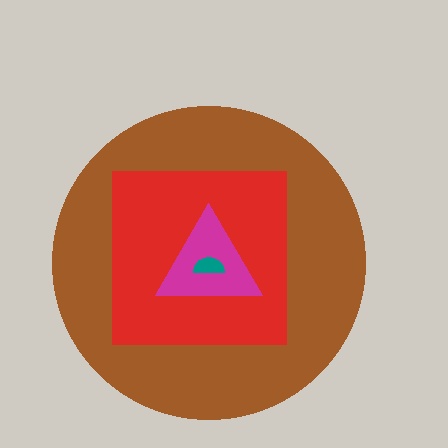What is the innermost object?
The teal semicircle.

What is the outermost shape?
The brown circle.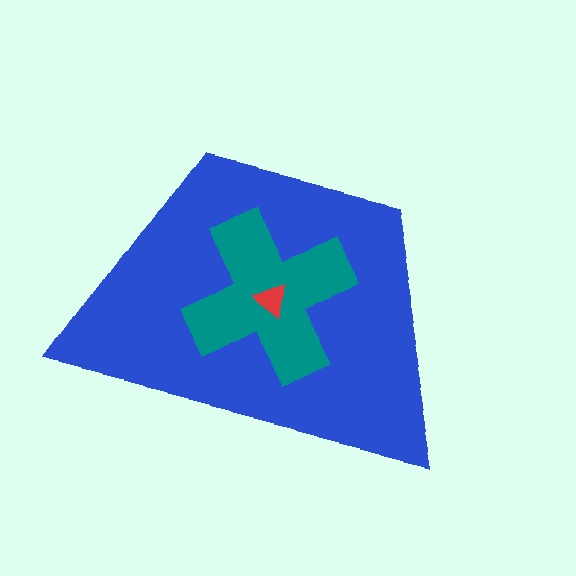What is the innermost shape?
The red triangle.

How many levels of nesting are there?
3.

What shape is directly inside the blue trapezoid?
The teal cross.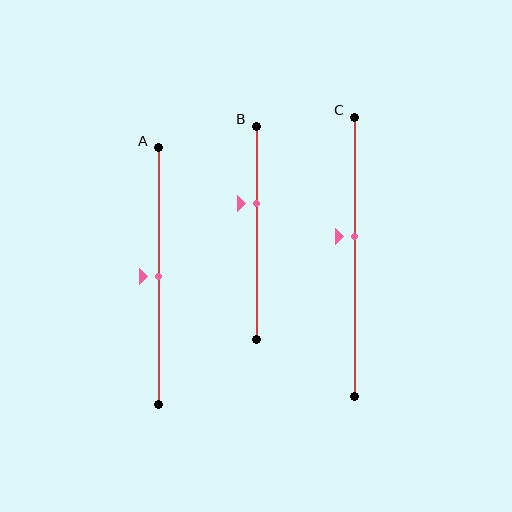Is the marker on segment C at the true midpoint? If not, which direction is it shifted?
No, the marker on segment C is shifted upward by about 7% of the segment length.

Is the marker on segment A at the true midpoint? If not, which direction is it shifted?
Yes, the marker on segment A is at the true midpoint.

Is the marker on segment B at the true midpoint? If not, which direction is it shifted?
No, the marker on segment B is shifted upward by about 14% of the segment length.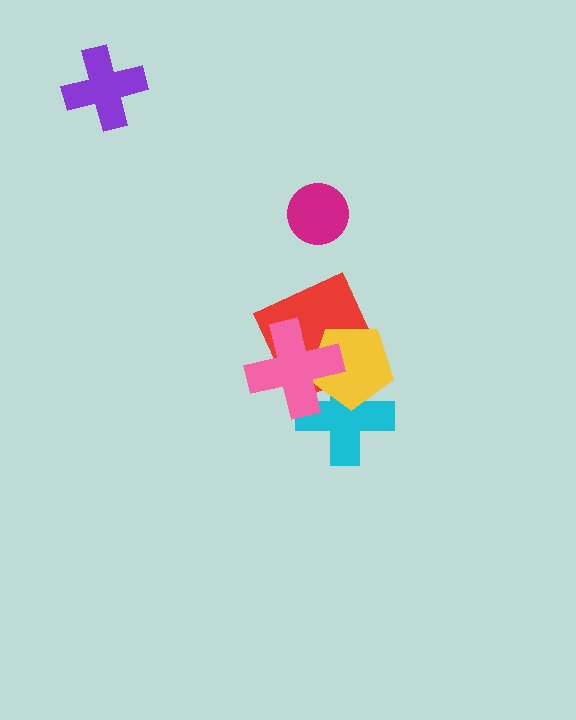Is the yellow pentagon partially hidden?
Yes, it is partially covered by another shape.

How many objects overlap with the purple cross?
0 objects overlap with the purple cross.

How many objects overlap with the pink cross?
3 objects overlap with the pink cross.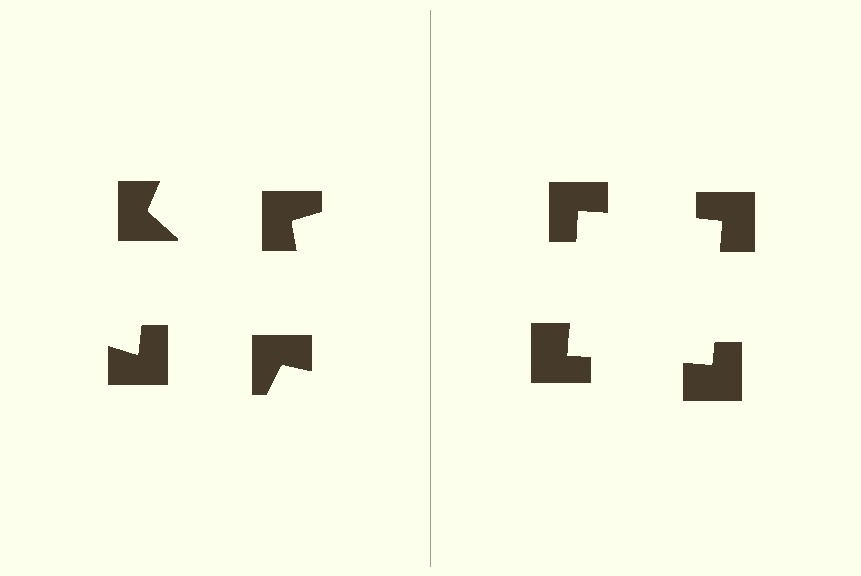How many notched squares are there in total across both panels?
8 — 4 on each side.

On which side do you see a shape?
An illusory square appears on the right side. On the left side the wedge cuts are rotated, so no coherent shape forms.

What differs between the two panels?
The notched squares are positioned identically on both sides; only the wedge orientations differ. On the right they align to a square; on the left they are misaligned.